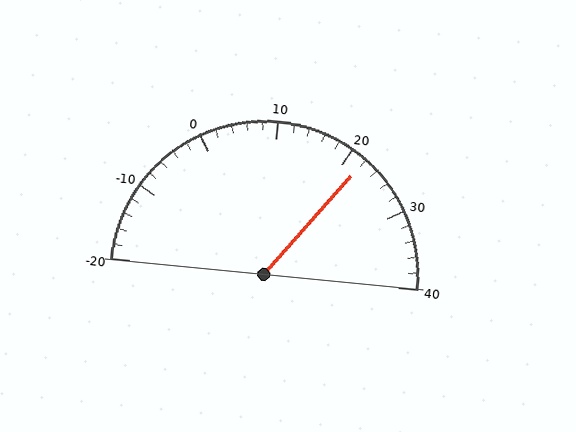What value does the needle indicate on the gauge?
The needle indicates approximately 22.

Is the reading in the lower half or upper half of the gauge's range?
The reading is in the upper half of the range (-20 to 40).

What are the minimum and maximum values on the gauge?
The gauge ranges from -20 to 40.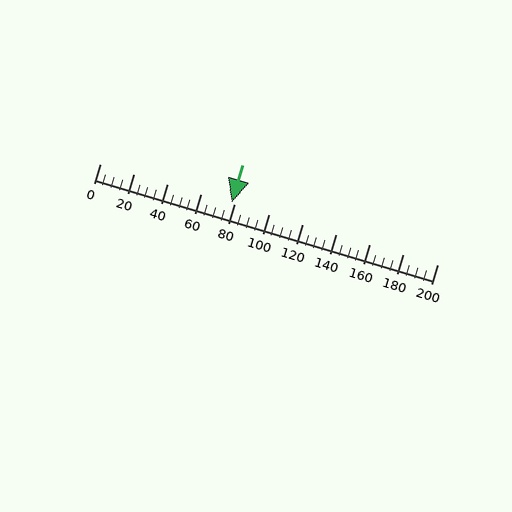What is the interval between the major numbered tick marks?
The major tick marks are spaced 20 units apart.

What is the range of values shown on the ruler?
The ruler shows values from 0 to 200.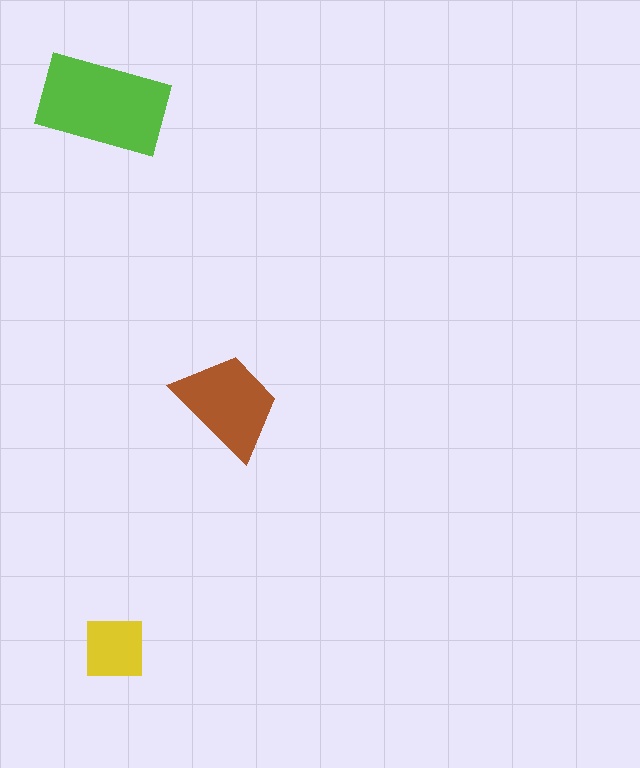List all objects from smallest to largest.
The yellow square, the brown trapezoid, the lime rectangle.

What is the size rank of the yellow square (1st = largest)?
3rd.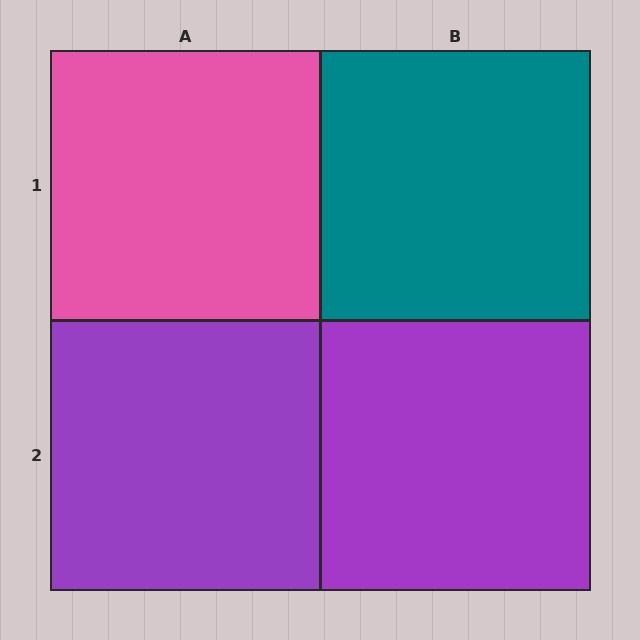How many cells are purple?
2 cells are purple.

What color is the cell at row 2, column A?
Purple.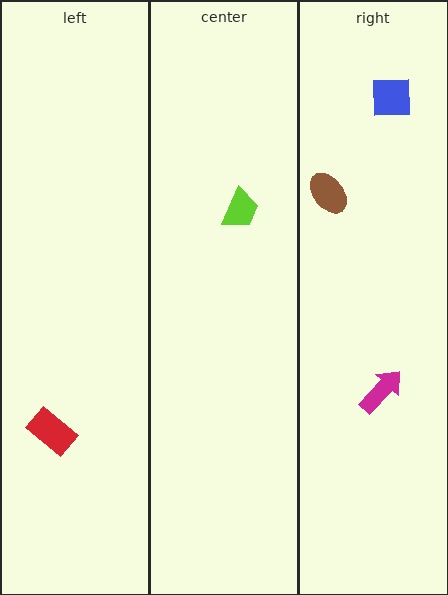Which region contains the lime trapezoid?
The center region.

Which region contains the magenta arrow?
The right region.